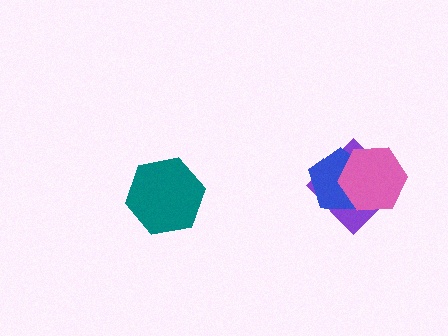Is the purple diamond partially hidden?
Yes, it is partially covered by another shape.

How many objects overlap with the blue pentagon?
2 objects overlap with the blue pentagon.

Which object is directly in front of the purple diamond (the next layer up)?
The blue pentagon is directly in front of the purple diamond.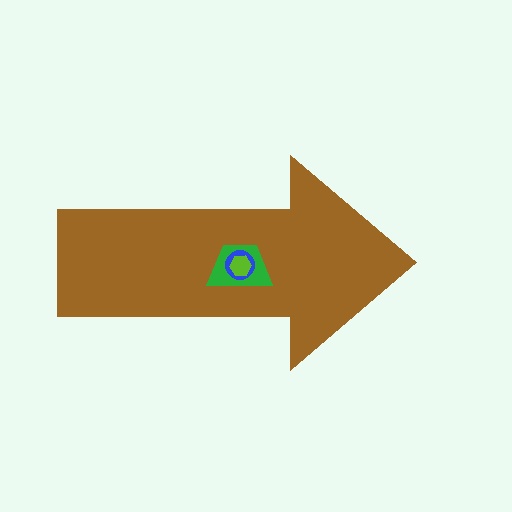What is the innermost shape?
The lime hexagon.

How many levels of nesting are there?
4.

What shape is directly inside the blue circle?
The lime hexagon.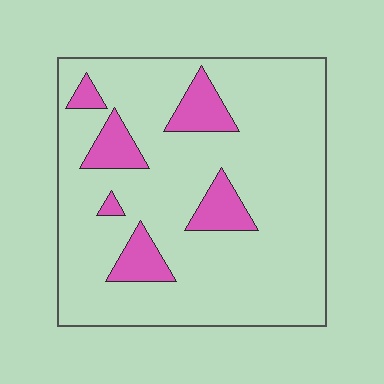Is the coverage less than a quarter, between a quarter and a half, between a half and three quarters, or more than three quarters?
Less than a quarter.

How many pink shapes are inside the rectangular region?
6.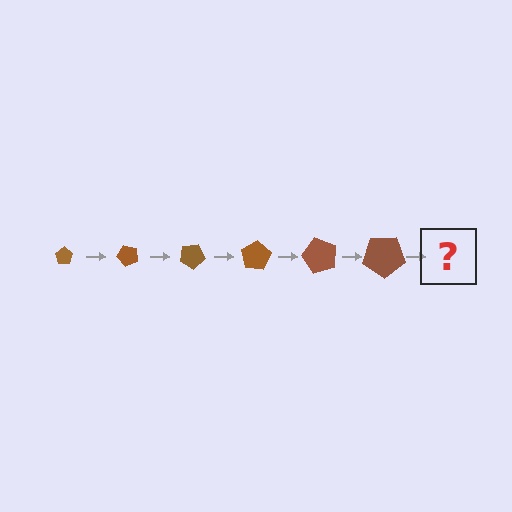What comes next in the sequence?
The next element should be a pentagon, larger than the previous one and rotated 300 degrees from the start.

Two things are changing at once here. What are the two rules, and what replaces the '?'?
The two rules are that the pentagon grows larger each step and it rotates 50 degrees each step. The '?' should be a pentagon, larger than the previous one and rotated 300 degrees from the start.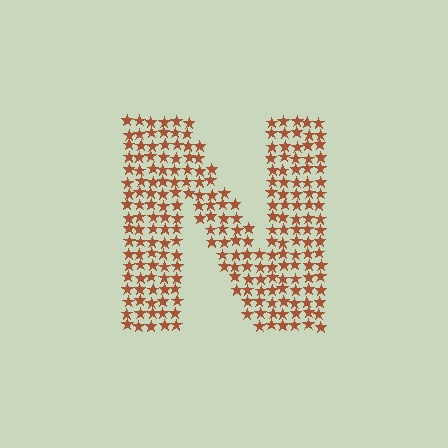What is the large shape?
The large shape is the letter N.